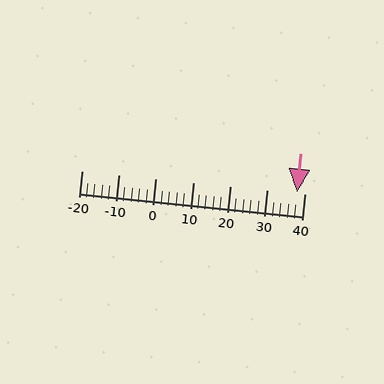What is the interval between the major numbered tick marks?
The major tick marks are spaced 10 units apart.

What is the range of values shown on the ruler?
The ruler shows values from -20 to 40.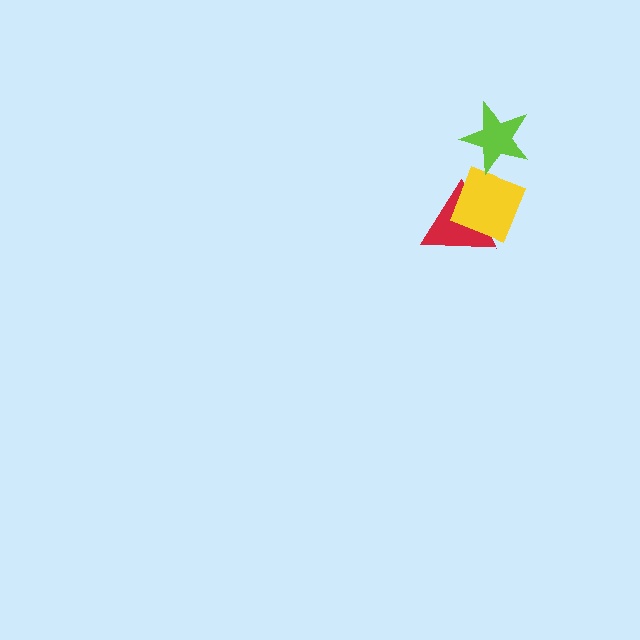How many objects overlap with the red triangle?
1 object overlaps with the red triangle.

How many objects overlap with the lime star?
1 object overlaps with the lime star.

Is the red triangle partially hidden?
Yes, it is partially covered by another shape.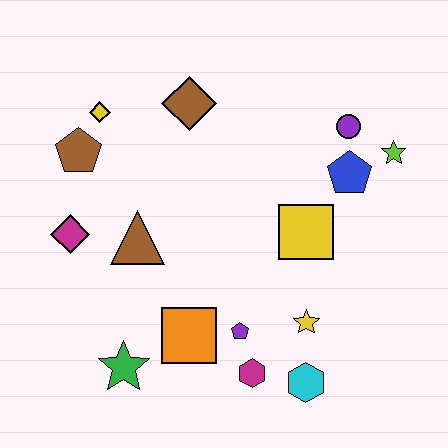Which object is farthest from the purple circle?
The green star is farthest from the purple circle.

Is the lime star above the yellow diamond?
No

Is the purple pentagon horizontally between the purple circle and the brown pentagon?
Yes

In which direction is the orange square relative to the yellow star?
The orange square is to the left of the yellow star.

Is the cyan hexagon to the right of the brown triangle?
Yes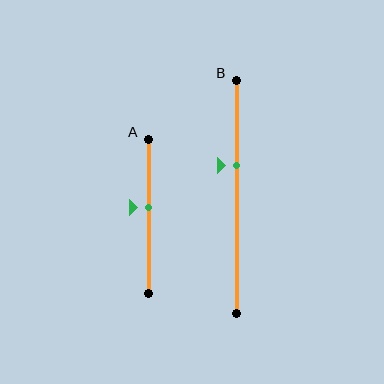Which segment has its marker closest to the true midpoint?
Segment A has its marker closest to the true midpoint.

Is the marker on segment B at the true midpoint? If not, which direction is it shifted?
No, the marker on segment B is shifted upward by about 13% of the segment length.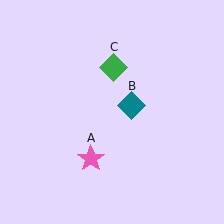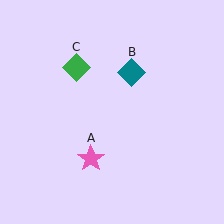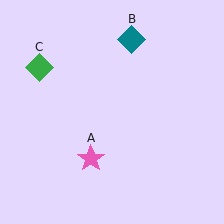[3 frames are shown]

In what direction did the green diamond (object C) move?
The green diamond (object C) moved left.